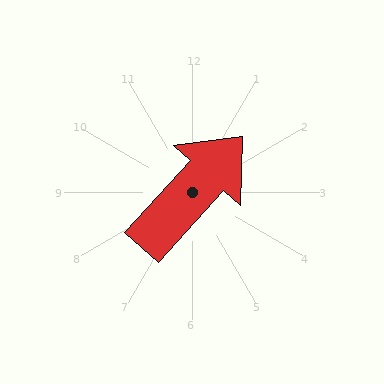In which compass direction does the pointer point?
Northeast.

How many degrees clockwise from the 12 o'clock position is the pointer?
Approximately 42 degrees.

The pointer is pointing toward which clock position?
Roughly 1 o'clock.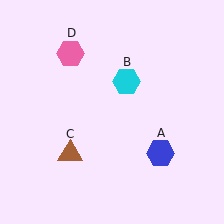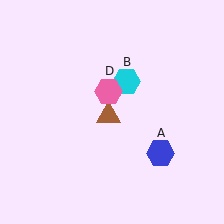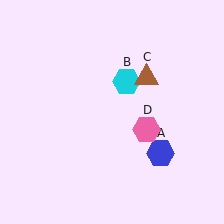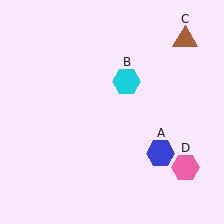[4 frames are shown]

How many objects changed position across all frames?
2 objects changed position: brown triangle (object C), pink hexagon (object D).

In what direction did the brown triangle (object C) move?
The brown triangle (object C) moved up and to the right.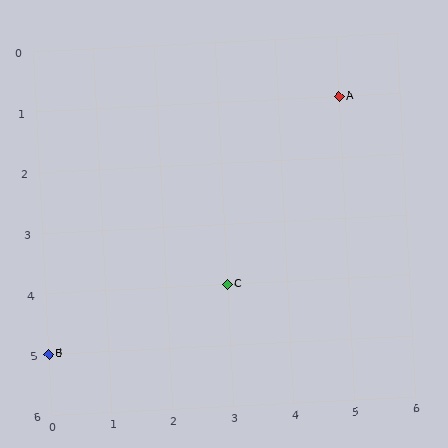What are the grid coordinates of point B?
Point B is at grid coordinates (0, 5).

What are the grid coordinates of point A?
Point A is at grid coordinates (5, 1).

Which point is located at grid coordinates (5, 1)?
Point A is at (5, 1).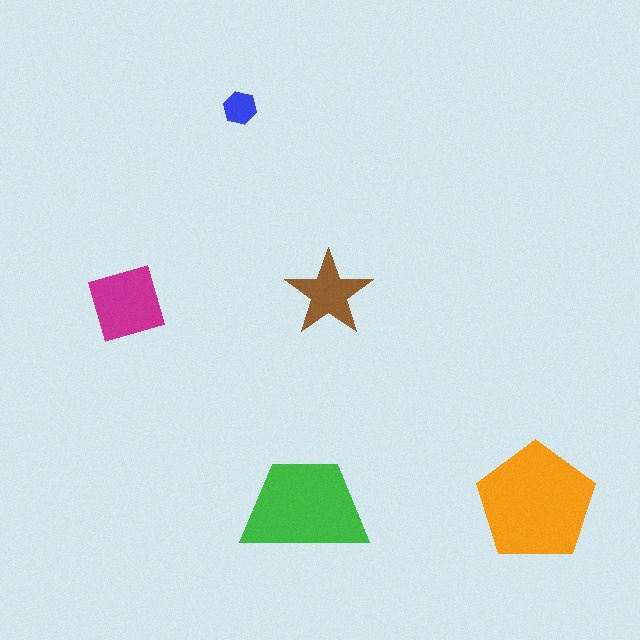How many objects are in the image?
There are 5 objects in the image.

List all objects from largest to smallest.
The orange pentagon, the green trapezoid, the magenta diamond, the brown star, the blue hexagon.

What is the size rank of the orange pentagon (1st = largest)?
1st.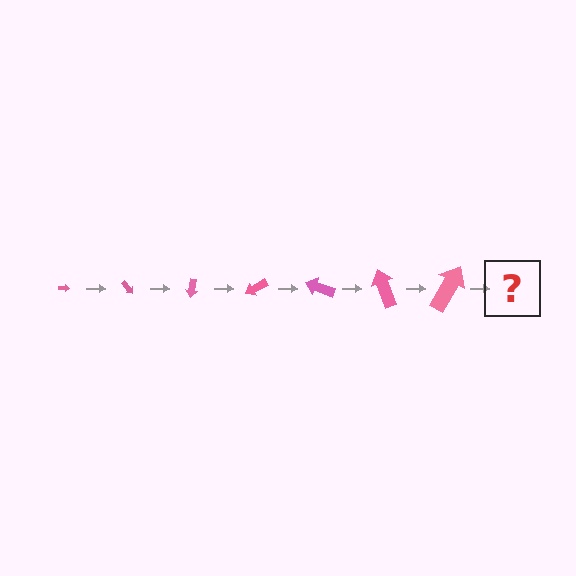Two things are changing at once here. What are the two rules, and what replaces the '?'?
The two rules are that the arrow grows larger each step and it rotates 50 degrees each step. The '?' should be an arrow, larger than the previous one and rotated 350 degrees from the start.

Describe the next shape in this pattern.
It should be an arrow, larger than the previous one and rotated 350 degrees from the start.